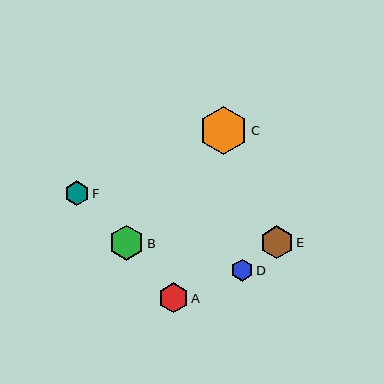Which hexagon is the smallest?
Hexagon D is the smallest with a size of approximately 22 pixels.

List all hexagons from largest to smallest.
From largest to smallest: C, B, E, A, F, D.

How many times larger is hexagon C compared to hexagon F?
Hexagon C is approximately 1.9 times the size of hexagon F.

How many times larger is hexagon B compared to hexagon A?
Hexagon B is approximately 1.2 times the size of hexagon A.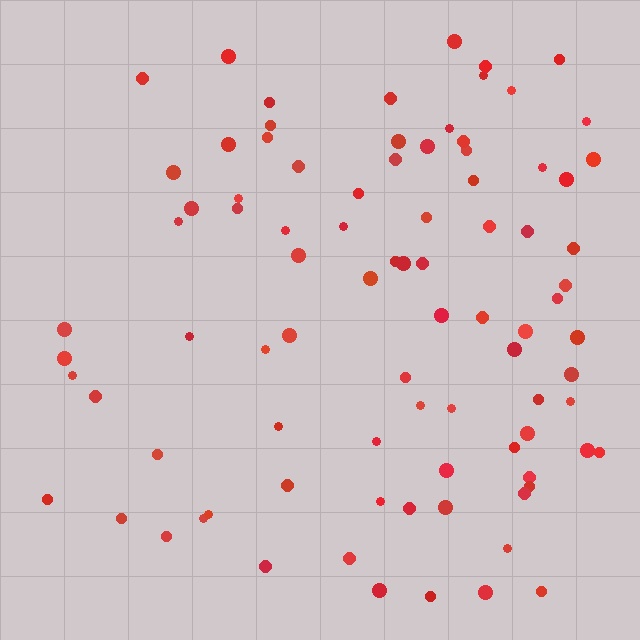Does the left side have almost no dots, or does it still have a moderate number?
Still a moderate number, just noticeably fewer than the right.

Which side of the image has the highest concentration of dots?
The right.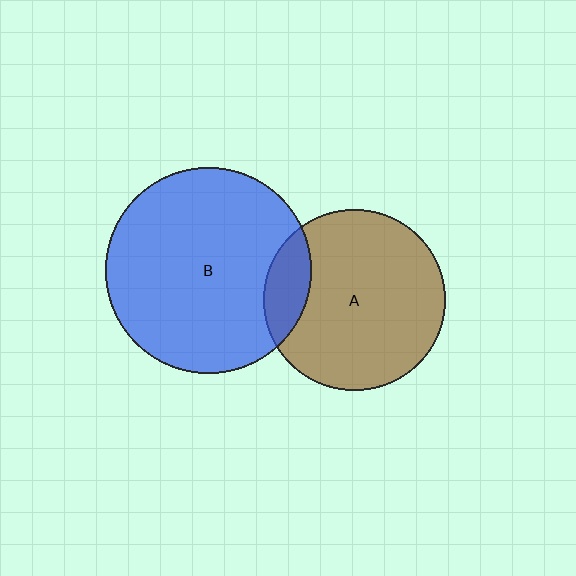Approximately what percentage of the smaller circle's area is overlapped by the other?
Approximately 15%.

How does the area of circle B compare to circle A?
Approximately 1.3 times.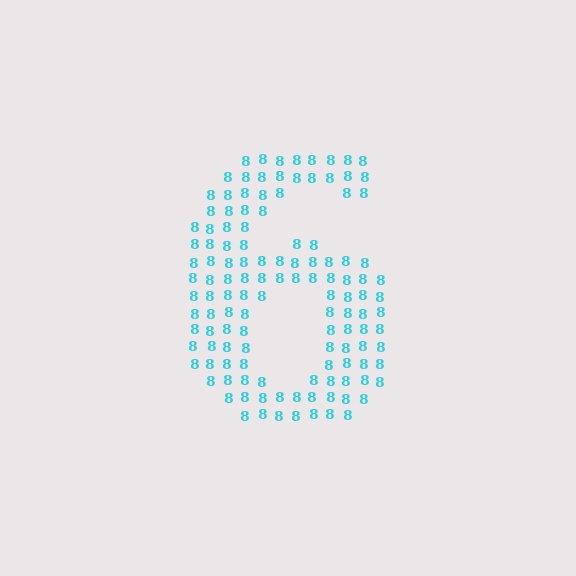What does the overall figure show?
The overall figure shows the digit 6.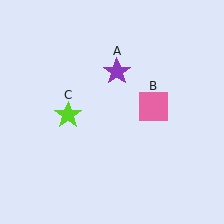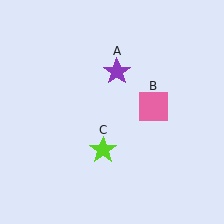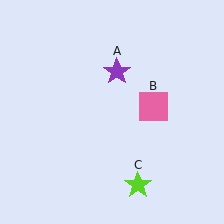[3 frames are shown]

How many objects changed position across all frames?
1 object changed position: lime star (object C).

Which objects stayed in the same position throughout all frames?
Purple star (object A) and pink square (object B) remained stationary.